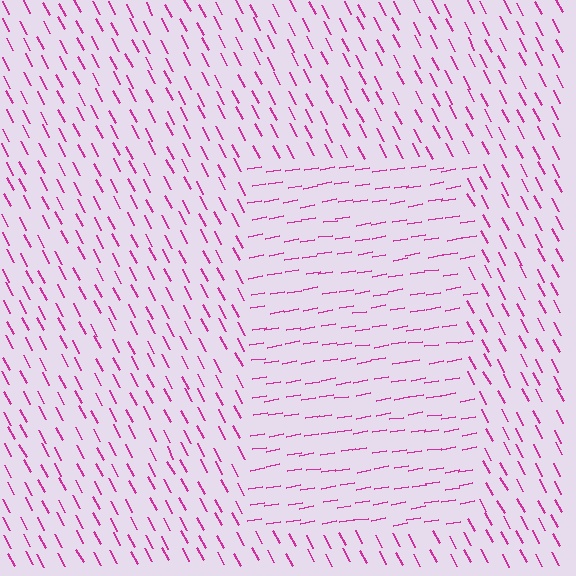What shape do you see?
I see a rectangle.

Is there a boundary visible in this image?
Yes, there is a texture boundary formed by a change in line orientation.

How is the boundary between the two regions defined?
The boundary is defined purely by a change in line orientation (approximately 72 degrees difference). All lines are the same color and thickness.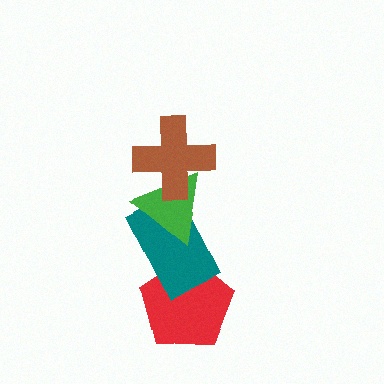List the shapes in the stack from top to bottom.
From top to bottom: the brown cross, the green triangle, the teal rectangle, the red pentagon.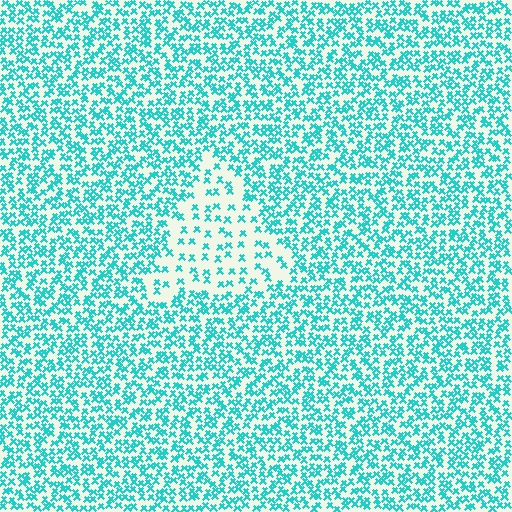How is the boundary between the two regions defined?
The boundary is defined by a change in element density (approximately 2.4x ratio). All elements are the same color, size, and shape.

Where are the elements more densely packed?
The elements are more densely packed outside the triangle boundary.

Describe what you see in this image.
The image contains small cyan elements arranged at two different densities. A triangle-shaped region is visible where the elements are less densely packed than the surrounding area.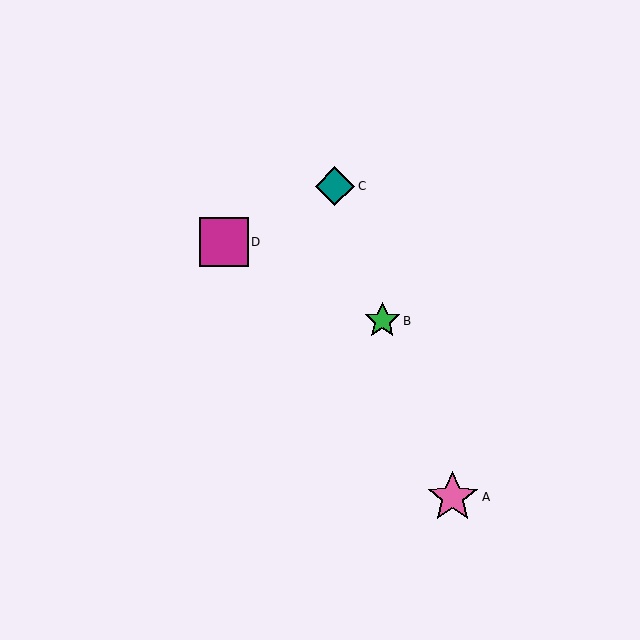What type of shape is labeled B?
Shape B is a green star.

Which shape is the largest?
The pink star (labeled A) is the largest.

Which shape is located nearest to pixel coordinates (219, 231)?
The magenta square (labeled D) at (224, 242) is nearest to that location.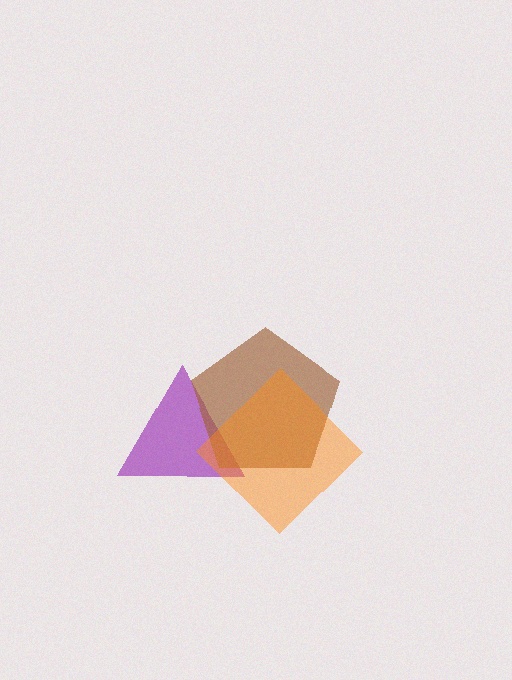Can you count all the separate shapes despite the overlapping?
Yes, there are 3 separate shapes.